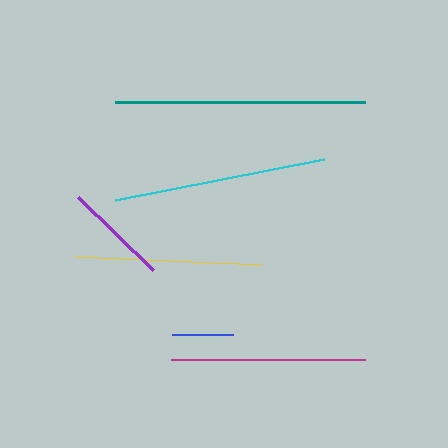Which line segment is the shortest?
The blue line is the shortest at approximately 60 pixels.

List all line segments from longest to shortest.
From longest to shortest: teal, cyan, magenta, yellow, purple, blue.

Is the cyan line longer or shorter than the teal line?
The teal line is longer than the cyan line.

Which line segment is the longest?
The teal line is the longest at approximately 250 pixels.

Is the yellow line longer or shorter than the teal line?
The teal line is longer than the yellow line.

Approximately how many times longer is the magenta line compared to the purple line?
The magenta line is approximately 1.8 times the length of the purple line.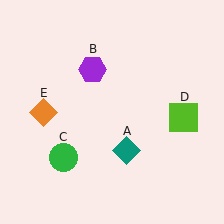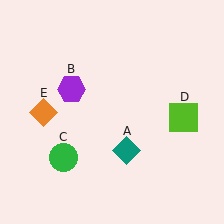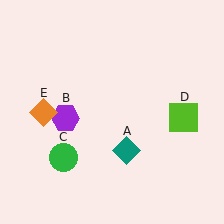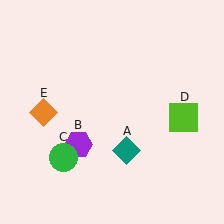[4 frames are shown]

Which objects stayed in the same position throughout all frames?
Teal diamond (object A) and green circle (object C) and lime square (object D) and orange diamond (object E) remained stationary.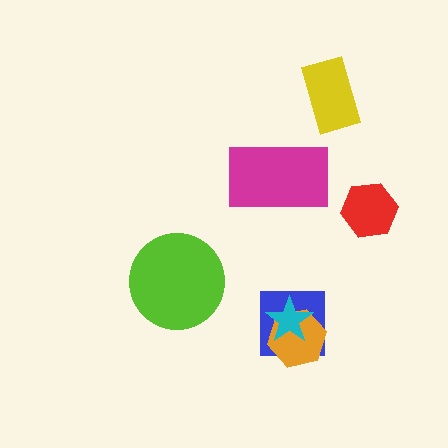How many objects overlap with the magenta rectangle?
0 objects overlap with the magenta rectangle.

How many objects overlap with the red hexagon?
0 objects overlap with the red hexagon.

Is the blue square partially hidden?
Yes, it is partially covered by another shape.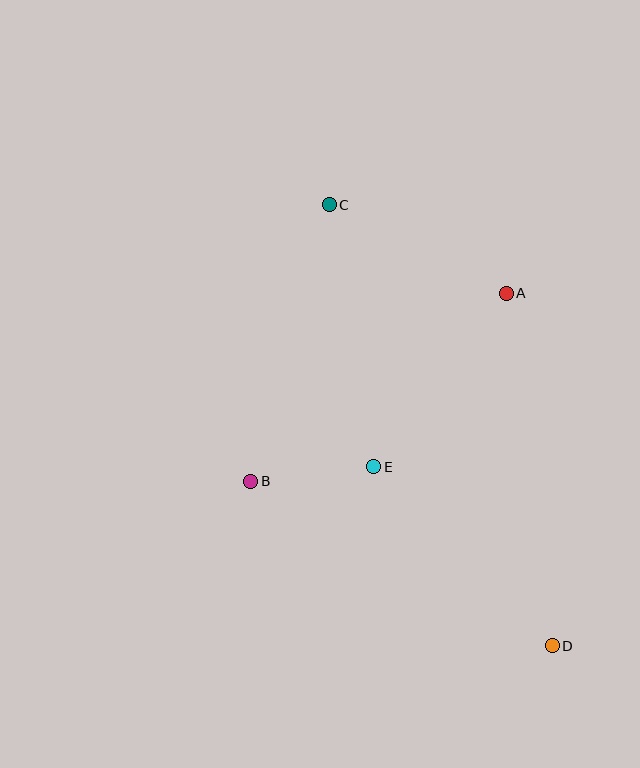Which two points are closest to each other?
Points B and E are closest to each other.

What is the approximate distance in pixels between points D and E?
The distance between D and E is approximately 253 pixels.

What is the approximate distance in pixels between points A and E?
The distance between A and E is approximately 218 pixels.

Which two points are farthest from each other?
Points C and D are farthest from each other.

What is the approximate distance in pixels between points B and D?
The distance between B and D is approximately 343 pixels.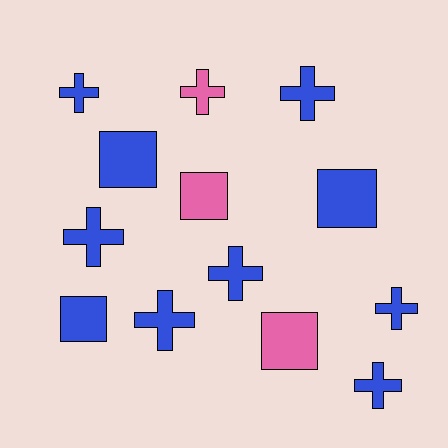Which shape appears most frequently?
Cross, with 8 objects.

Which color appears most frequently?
Blue, with 10 objects.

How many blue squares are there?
There are 3 blue squares.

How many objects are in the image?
There are 13 objects.